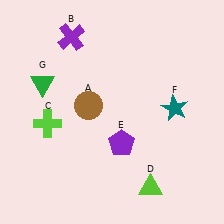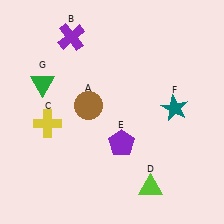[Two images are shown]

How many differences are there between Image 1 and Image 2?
There is 1 difference between the two images.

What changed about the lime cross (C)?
In Image 1, C is lime. In Image 2, it changed to yellow.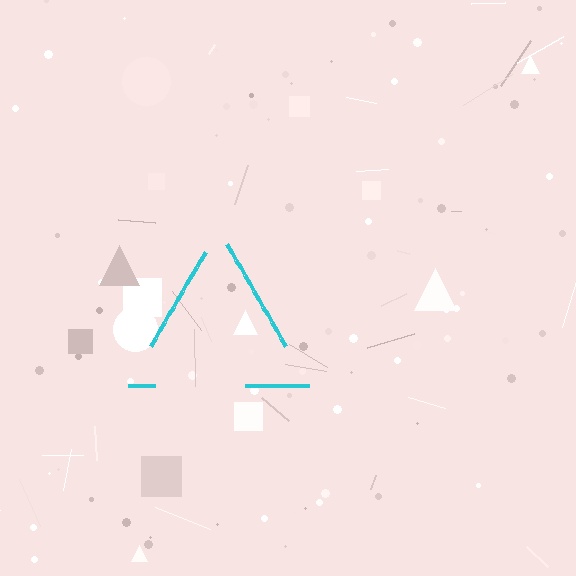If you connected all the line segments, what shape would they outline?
They would outline a triangle.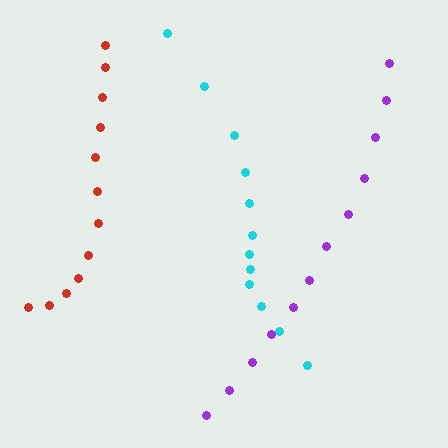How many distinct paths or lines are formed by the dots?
There are 3 distinct paths.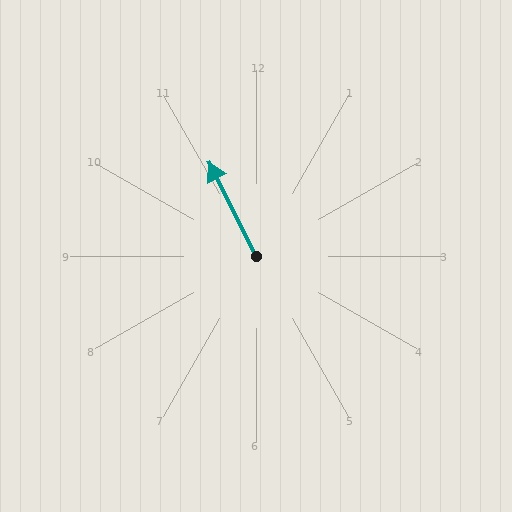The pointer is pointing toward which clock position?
Roughly 11 o'clock.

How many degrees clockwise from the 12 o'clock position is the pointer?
Approximately 333 degrees.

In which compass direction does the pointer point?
Northwest.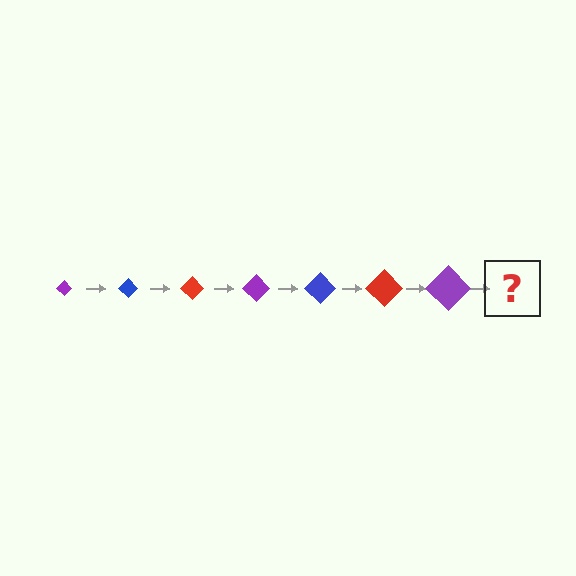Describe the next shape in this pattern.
It should be a blue diamond, larger than the previous one.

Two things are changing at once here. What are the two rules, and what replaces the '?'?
The two rules are that the diamond grows larger each step and the color cycles through purple, blue, and red. The '?' should be a blue diamond, larger than the previous one.